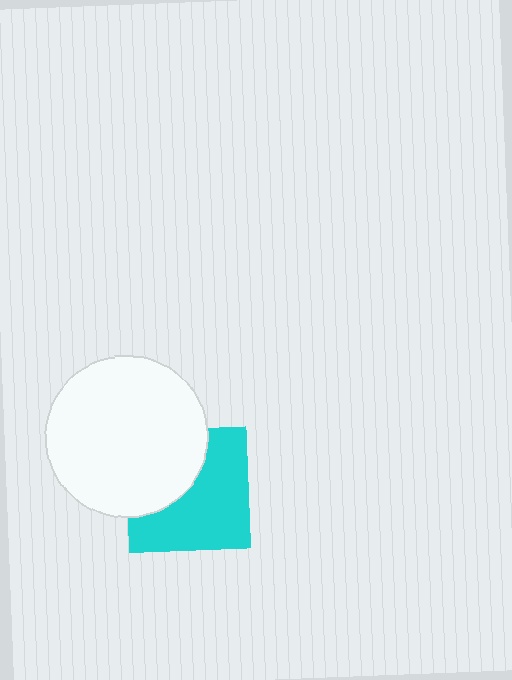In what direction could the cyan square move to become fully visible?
The cyan square could move toward the lower-right. That would shift it out from behind the white circle entirely.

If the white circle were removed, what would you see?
You would see the complete cyan square.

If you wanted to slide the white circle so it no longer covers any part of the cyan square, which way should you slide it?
Slide it toward the upper-left — that is the most direct way to separate the two shapes.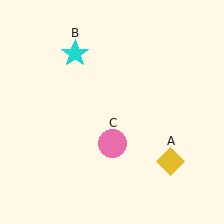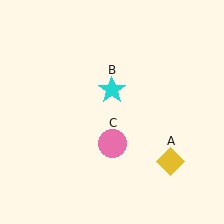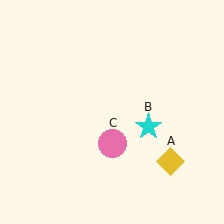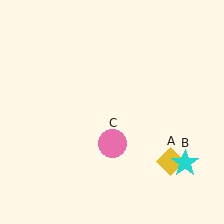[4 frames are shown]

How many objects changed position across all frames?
1 object changed position: cyan star (object B).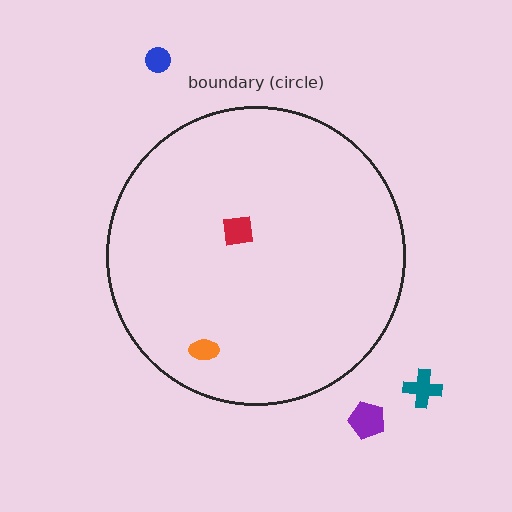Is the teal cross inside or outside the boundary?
Outside.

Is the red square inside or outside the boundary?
Inside.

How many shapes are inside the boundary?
2 inside, 3 outside.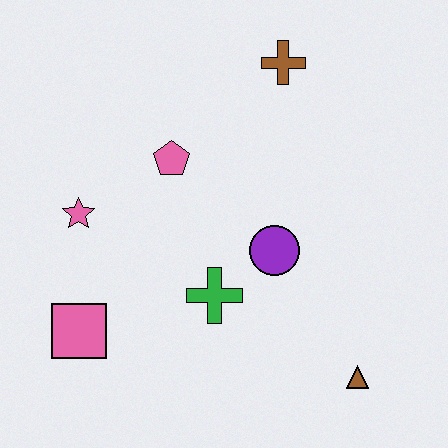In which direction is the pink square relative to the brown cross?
The pink square is below the brown cross.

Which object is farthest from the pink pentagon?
The brown triangle is farthest from the pink pentagon.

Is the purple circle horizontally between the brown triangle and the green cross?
Yes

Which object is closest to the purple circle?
The green cross is closest to the purple circle.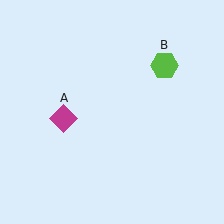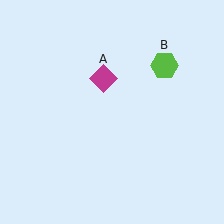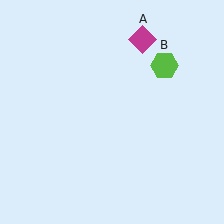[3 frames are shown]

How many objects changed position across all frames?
1 object changed position: magenta diamond (object A).